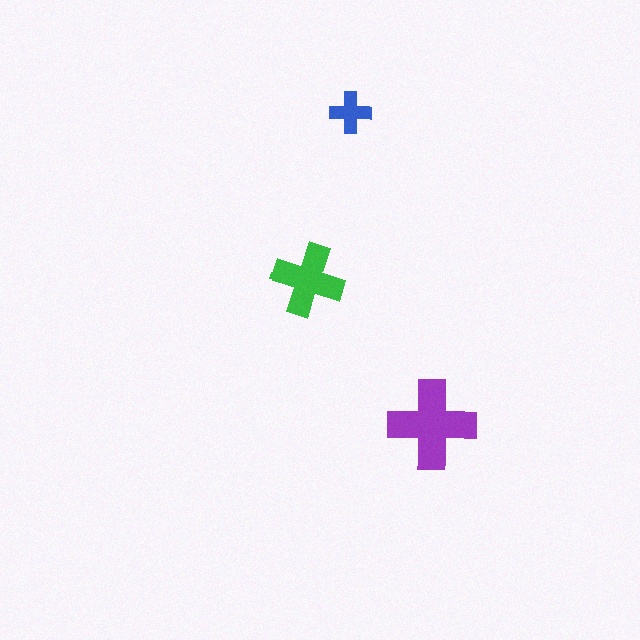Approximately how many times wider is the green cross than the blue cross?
About 2 times wider.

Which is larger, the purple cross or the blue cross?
The purple one.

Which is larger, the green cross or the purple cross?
The purple one.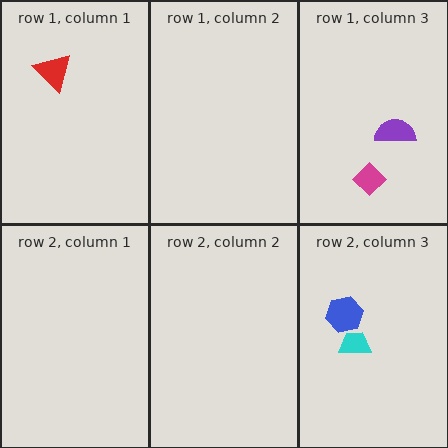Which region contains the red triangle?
The row 1, column 1 region.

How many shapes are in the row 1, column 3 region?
2.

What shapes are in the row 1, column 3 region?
The magenta diamond, the purple semicircle.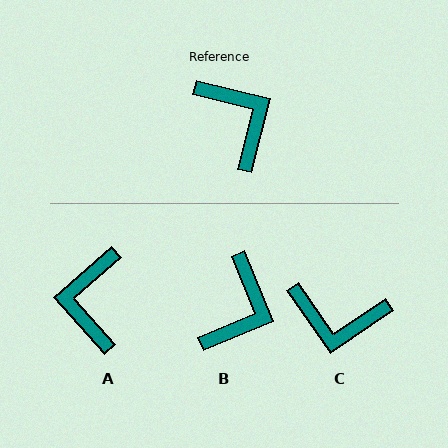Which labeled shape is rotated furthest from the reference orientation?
A, about 145 degrees away.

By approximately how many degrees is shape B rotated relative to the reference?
Approximately 54 degrees clockwise.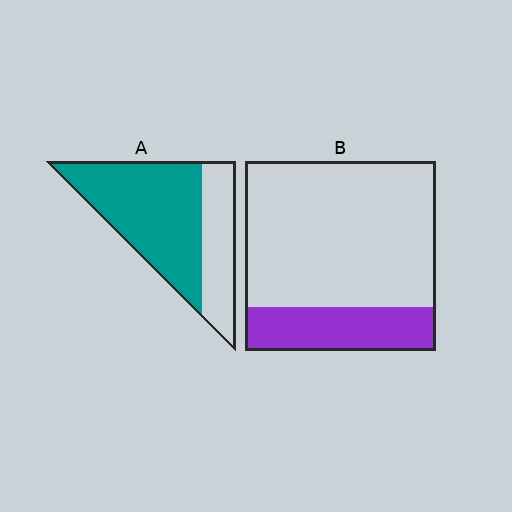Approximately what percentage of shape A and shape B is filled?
A is approximately 65% and B is approximately 25%.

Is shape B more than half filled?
No.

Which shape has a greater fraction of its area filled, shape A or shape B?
Shape A.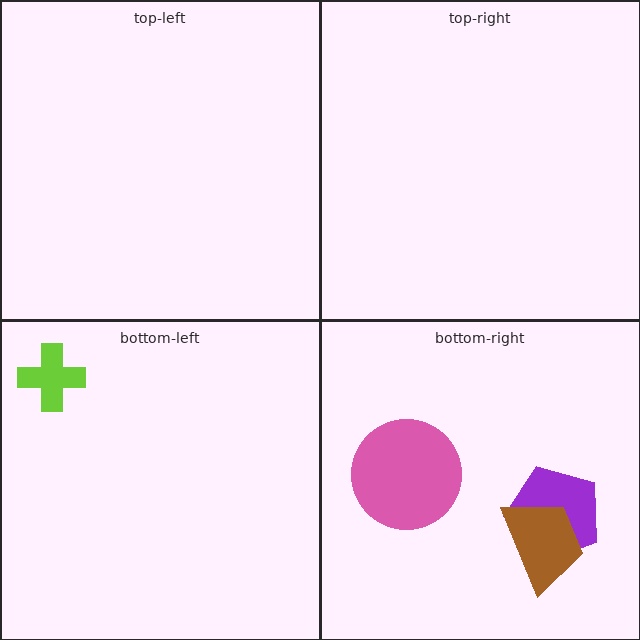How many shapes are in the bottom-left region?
1.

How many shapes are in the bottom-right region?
3.